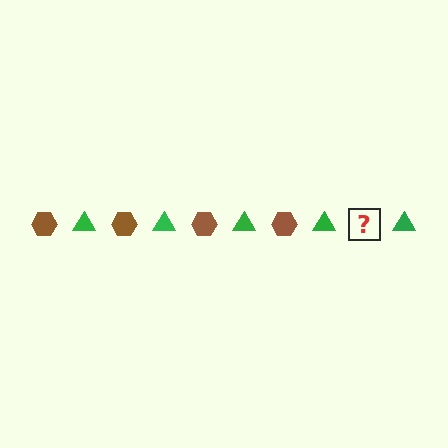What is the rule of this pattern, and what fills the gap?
The rule is that the pattern alternates between brown hexagon and green triangle. The gap should be filled with a brown hexagon.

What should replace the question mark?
The question mark should be replaced with a brown hexagon.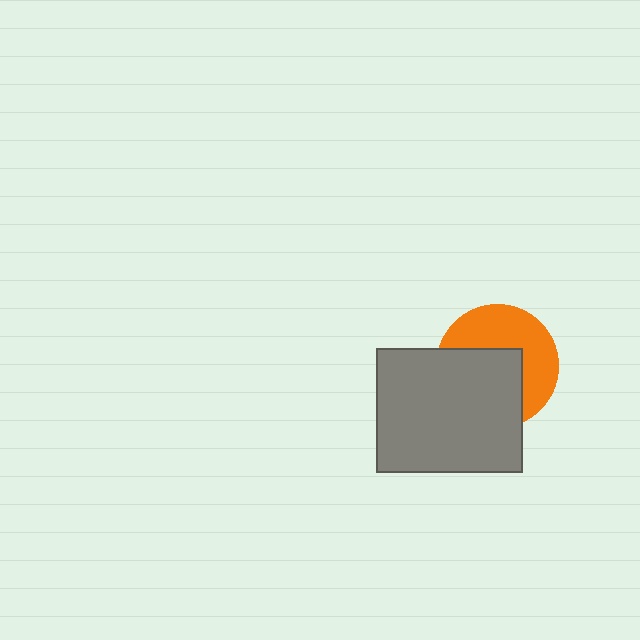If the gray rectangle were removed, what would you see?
You would see the complete orange circle.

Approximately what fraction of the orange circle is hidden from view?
Roughly 51% of the orange circle is hidden behind the gray rectangle.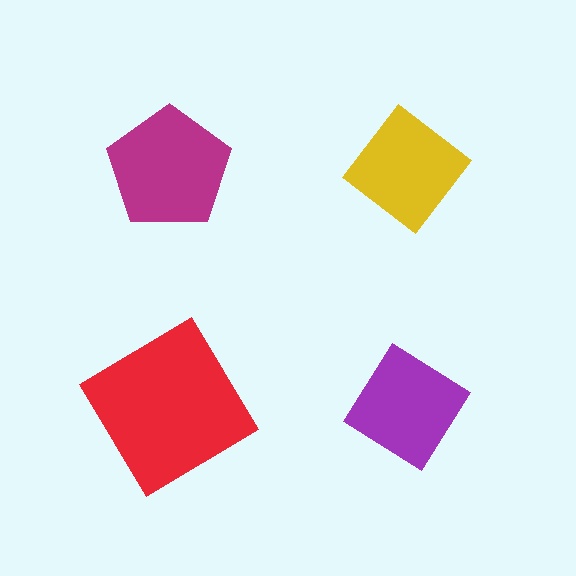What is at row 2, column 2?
A purple diamond.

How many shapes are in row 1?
2 shapes.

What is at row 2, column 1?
A red diamond.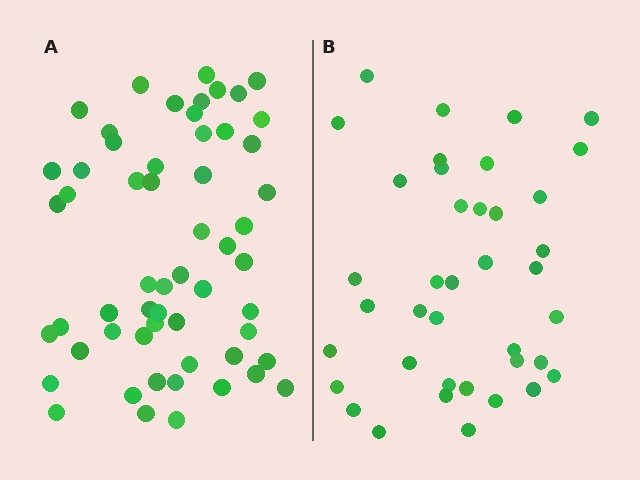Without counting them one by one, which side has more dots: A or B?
Region A (the left region) has more dots.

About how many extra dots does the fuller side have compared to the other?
Region A has approximately 20 more dots than region B.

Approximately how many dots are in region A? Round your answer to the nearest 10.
About 60 dots. (The exact count is 57, which rounds to 60.)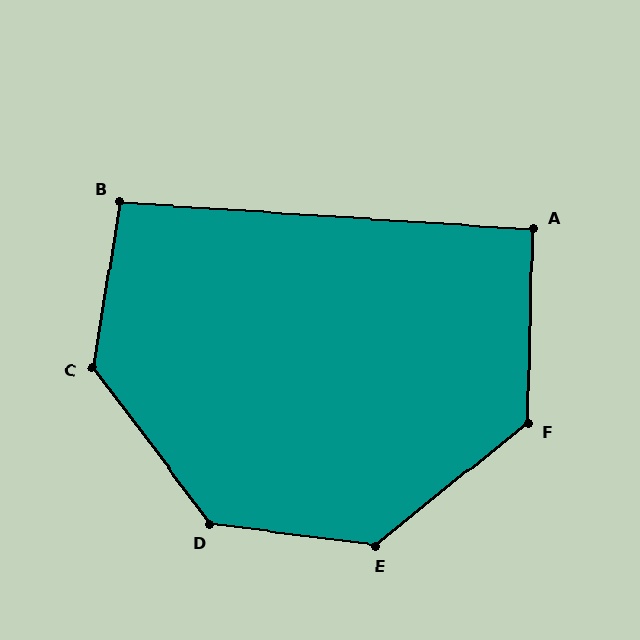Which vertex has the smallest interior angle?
A, at approximately 92 degrees.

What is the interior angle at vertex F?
Approximately 130 degrees (obtuse).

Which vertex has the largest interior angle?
E, at approximately 134 degrees.